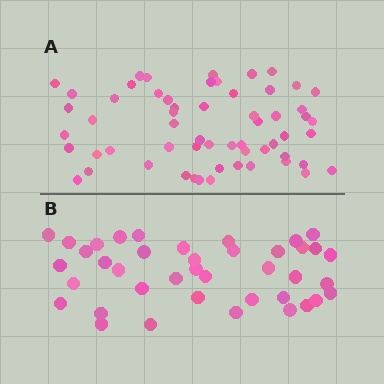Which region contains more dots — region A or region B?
Region A (the top region) has more dots.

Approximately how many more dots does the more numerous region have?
Region A has approximately 20 more dots than region B.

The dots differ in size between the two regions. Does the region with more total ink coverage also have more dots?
No. Region B has more total ink coverage because its dots are larger, but region A actually contains more individual dots. Total area can be misleading — the number of items is what matters here.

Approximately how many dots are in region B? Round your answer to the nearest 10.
About 40 dots.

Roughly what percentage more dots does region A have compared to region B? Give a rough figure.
About 50% more.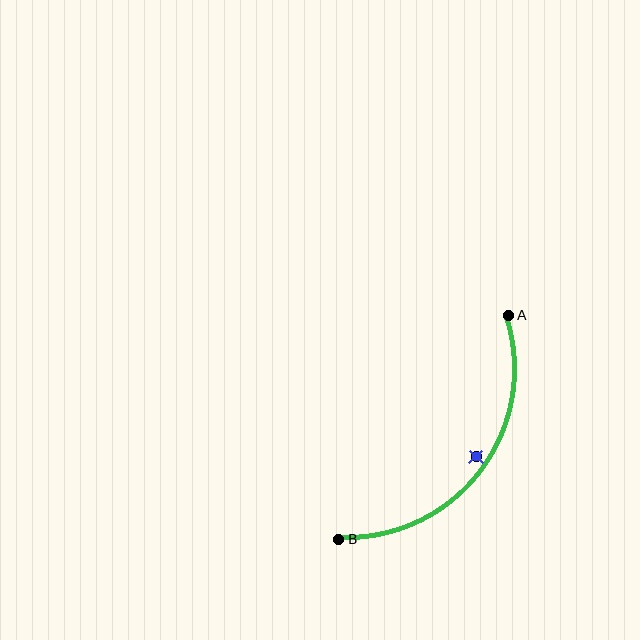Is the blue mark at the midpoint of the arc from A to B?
No — the blue mark does not lie on the arc at all. It sits slightly inside the curve.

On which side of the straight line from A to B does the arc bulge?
The arc bulges below and to the right of the straight line connecting A and B.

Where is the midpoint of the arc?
The arc midpoint is the point on the curve farthest from the straight line joining A and B. It sits below and to the right of that line.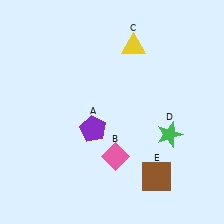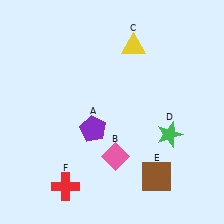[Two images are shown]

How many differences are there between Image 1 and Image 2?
There is 1 difference between the two images.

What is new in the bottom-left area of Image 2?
A red cross (F) was added in the bottom-left area of Image 2.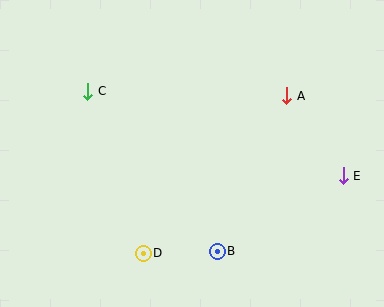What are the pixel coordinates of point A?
Point A is at (287, 96).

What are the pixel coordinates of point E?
Point E is at (343, 176).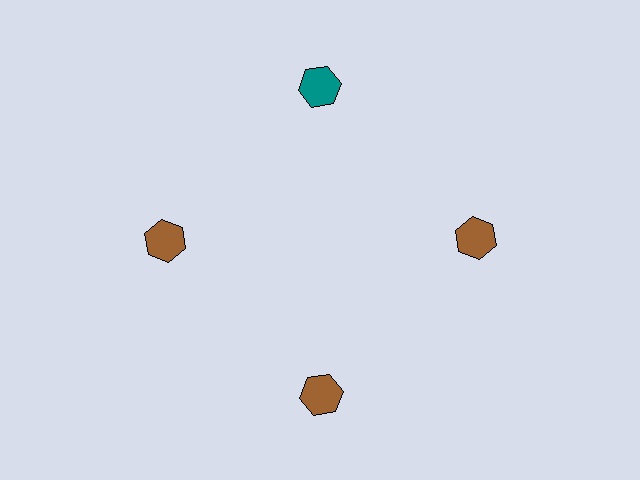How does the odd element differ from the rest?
It has a different color: teal instead of brown.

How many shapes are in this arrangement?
There are 4 shapes arranged in a ring pattern.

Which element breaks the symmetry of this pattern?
The teal hexagon at roughly the 12 o'clock position breaks the symmetry. All other shapes are brown hexagons.